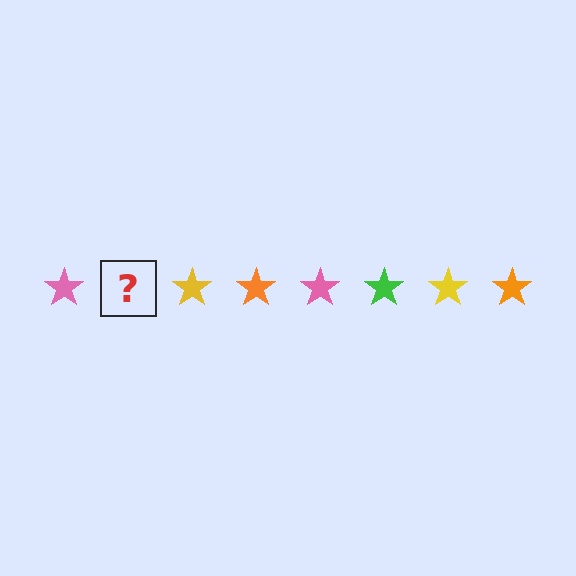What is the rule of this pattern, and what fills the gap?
The rule is that the pattern cycles through pink, green, yellow, orange stars. The gap should be filled with a green star.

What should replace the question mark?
The question mark should be replaced with a green star.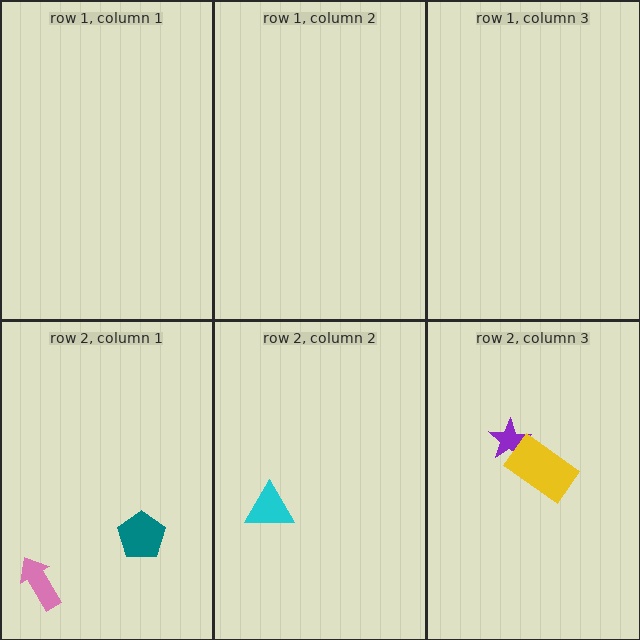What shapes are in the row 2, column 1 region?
The pink arrow, the teal pentagon.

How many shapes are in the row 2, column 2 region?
1.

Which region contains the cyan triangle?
The row 2, column 2 region.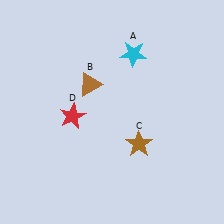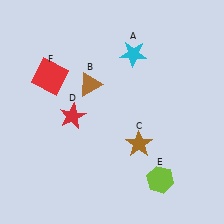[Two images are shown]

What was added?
A lime hexagon (E), a red square (F) were added in Image 2.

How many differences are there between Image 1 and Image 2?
There are 2 differences between the two images.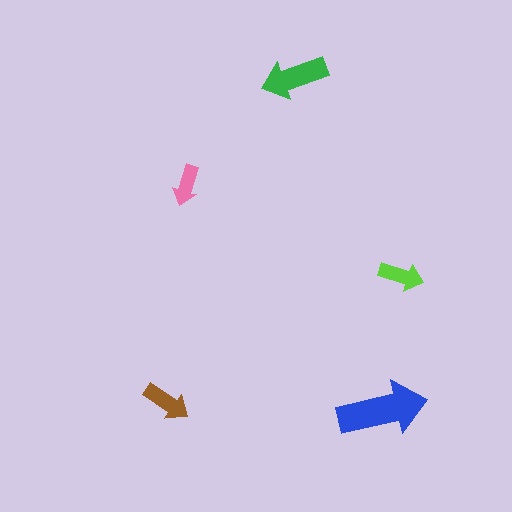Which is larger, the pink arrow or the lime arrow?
The lime one.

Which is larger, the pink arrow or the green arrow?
The green one.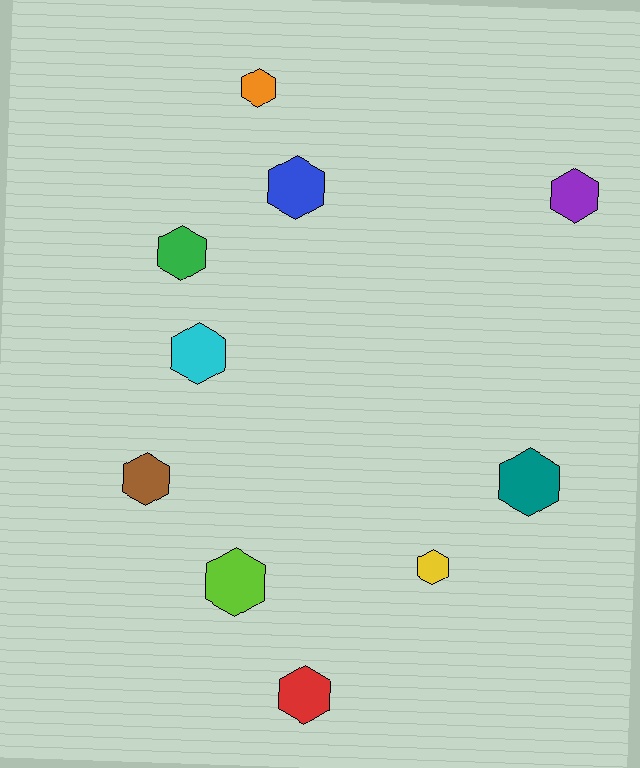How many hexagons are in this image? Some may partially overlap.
There are 10 hexagons.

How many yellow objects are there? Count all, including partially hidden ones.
There is 1 yellow object.